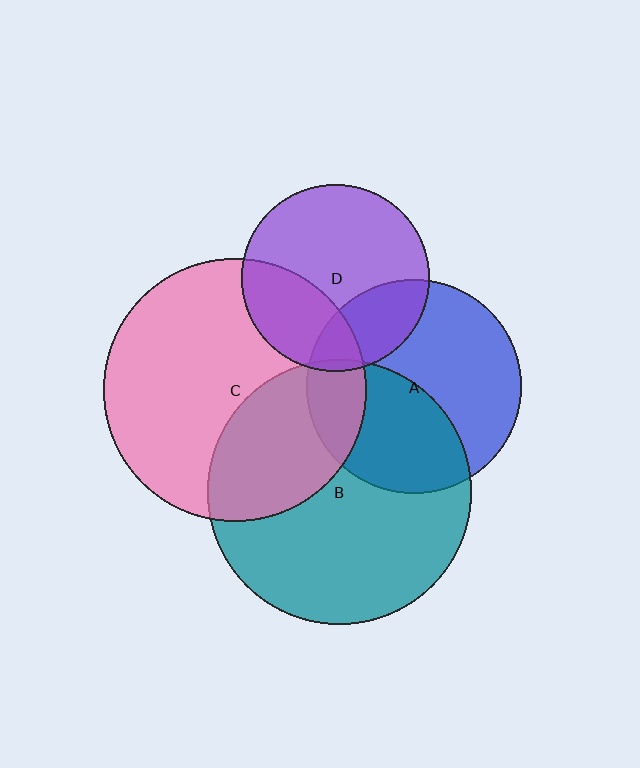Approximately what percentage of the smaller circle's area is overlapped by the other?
Approximately 45%.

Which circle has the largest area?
Circle B (teal).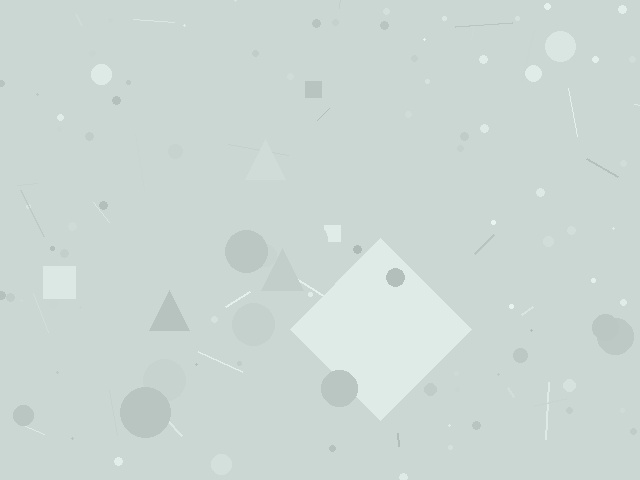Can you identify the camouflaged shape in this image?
The camouflaged shape is a diamond.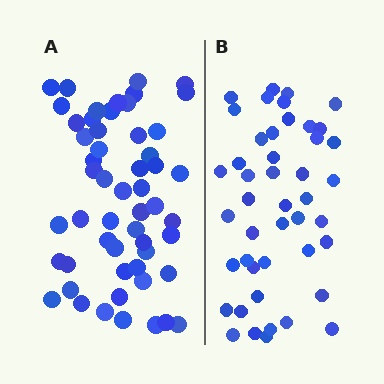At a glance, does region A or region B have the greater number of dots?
Region A (the left region) has more dots.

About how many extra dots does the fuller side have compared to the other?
Region A has roughly 8 or so more dots than region B.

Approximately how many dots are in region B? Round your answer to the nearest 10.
About 40 dots. (The exact count is 45, which rounds to 40.)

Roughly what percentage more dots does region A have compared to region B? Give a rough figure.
About 20% more.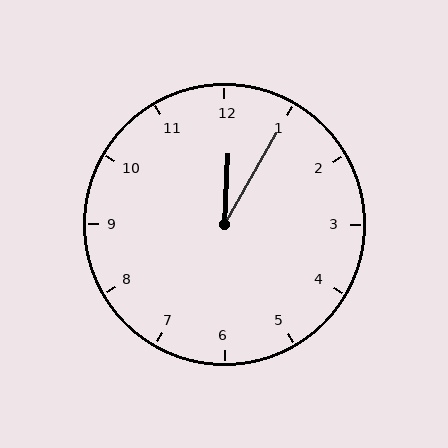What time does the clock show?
12:05.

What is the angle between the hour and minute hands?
Approximately 28 degrees.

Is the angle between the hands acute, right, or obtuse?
It is acute.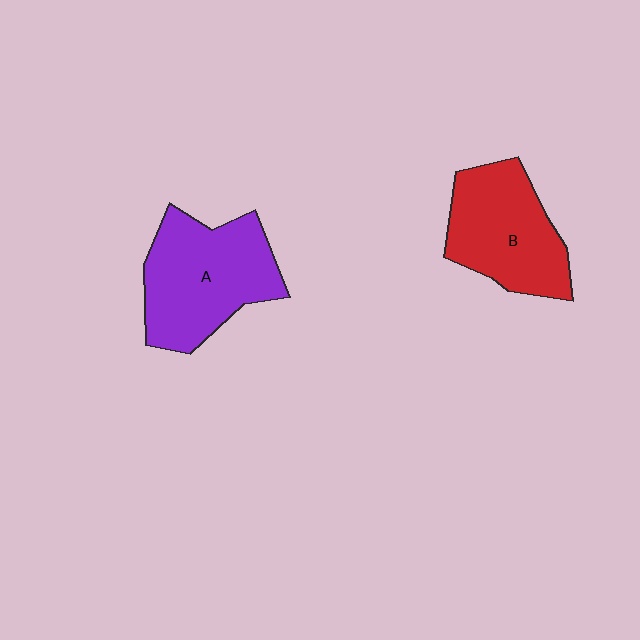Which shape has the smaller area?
Shape B (red).